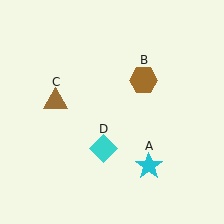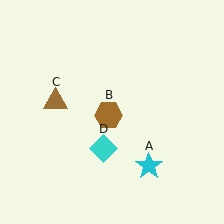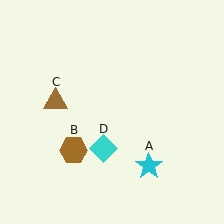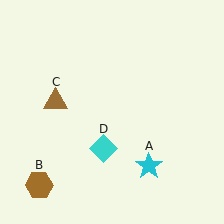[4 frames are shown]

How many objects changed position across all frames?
1 object changed position: brown hexagon (object B).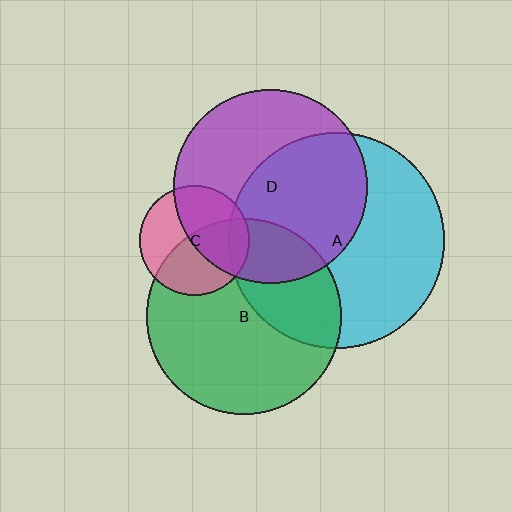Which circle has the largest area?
Circle A (cyan).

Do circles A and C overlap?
Yes.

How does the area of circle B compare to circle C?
Approximately 3.2 times.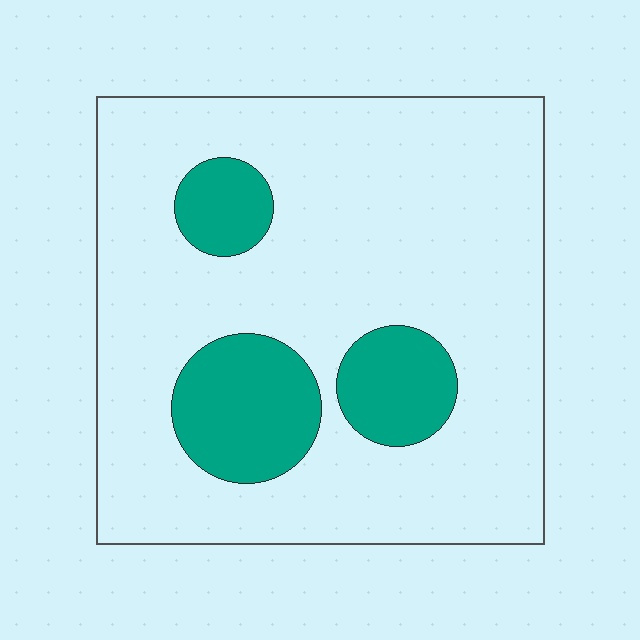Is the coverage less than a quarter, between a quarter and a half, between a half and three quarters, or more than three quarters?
Less than a quarter.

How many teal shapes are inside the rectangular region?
3.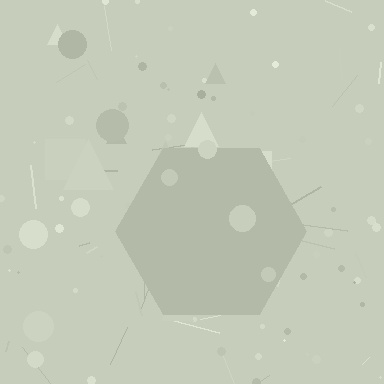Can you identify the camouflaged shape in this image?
The camouflaged shape is a hexagon.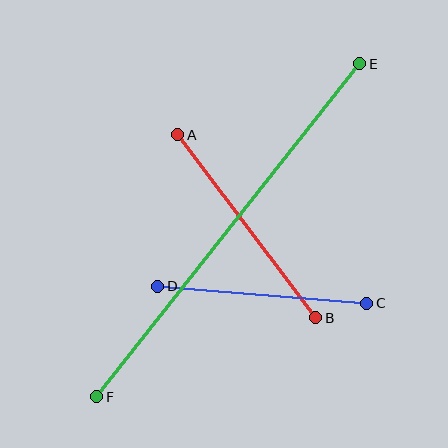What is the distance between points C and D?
The distance is approximately 210 pixels.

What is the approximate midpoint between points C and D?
The midpoint is at approximately (262, 295) pixels.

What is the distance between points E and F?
The distance is approximately 424 pixels.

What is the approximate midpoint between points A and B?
The midpoint is at approximately (247, 226) pixels.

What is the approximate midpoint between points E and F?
The midpoint is at approximately (228, 230) pixels.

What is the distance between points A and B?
The distance is approximately 230 pixels.